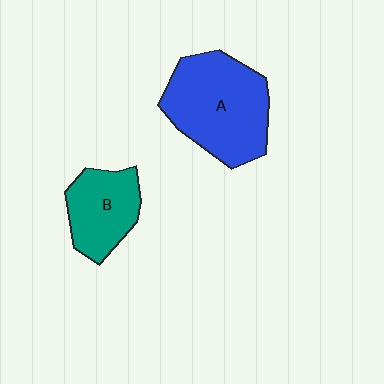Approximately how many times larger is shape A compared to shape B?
Approximately 1.7 times.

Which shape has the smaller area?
Shape B (teal).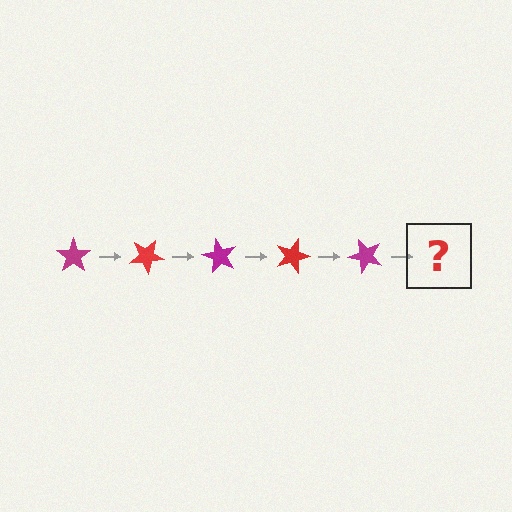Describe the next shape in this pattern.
It should be a red star, rotated 150 degrees from the start.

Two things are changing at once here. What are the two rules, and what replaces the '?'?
The two rules are that it rotates 30 degrees each step and the color cycles through magenta and red. The '?' should be a red star, rotated 150 degrees from the start.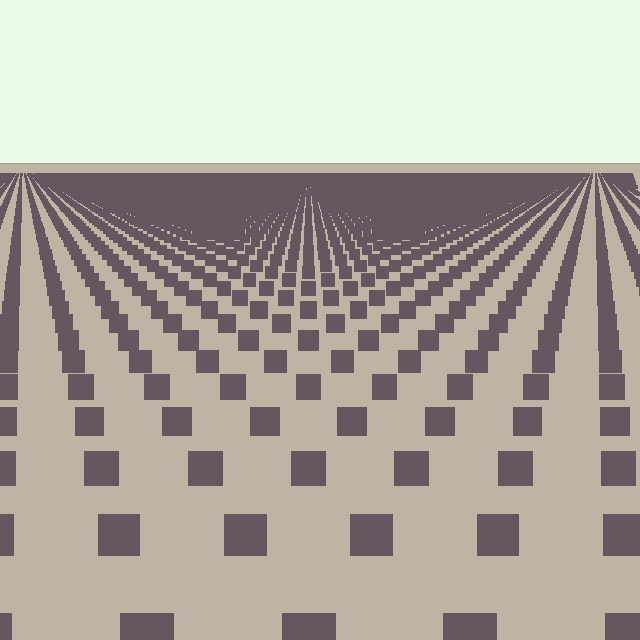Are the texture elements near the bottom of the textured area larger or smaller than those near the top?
Larger. Near the bottom, elements are closer to the viewer and appear at a bigger on-screen size.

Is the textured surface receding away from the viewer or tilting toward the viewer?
The surface is receding away from the viewer. Texture elements get smaller and denser toward the top.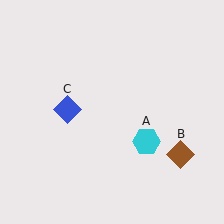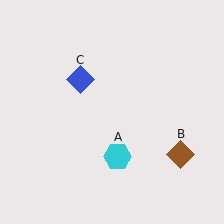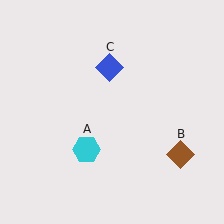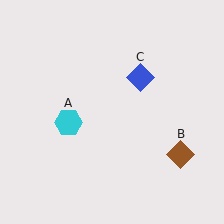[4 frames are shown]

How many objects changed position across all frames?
2 objects changed position: cyan hexagon (object A), blue diamond (object C).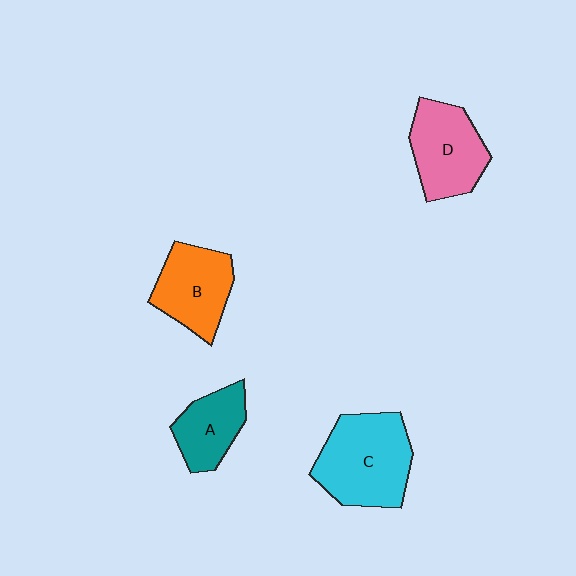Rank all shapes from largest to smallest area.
From largest to smallest: C (cyan), D (pink), B (orange), A (teal).